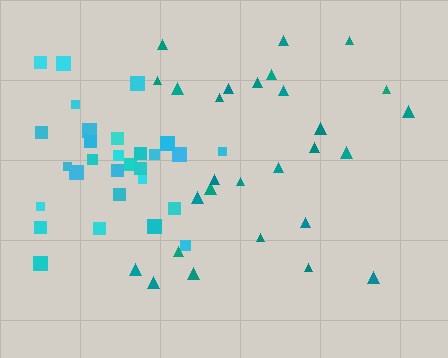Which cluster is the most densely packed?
Cyan.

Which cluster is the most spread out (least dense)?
Teal.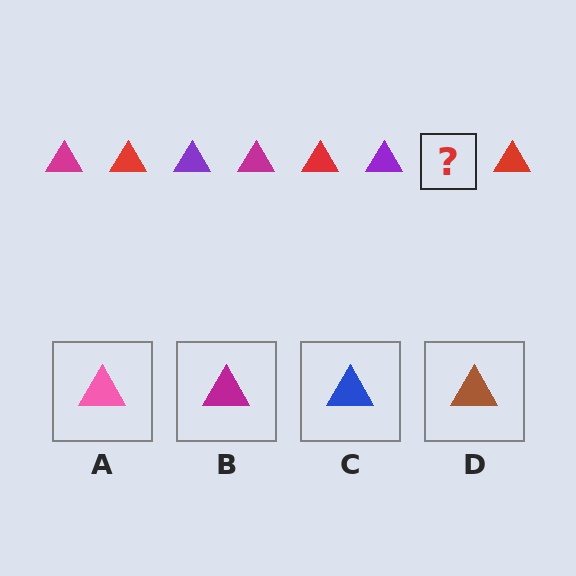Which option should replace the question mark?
Option B.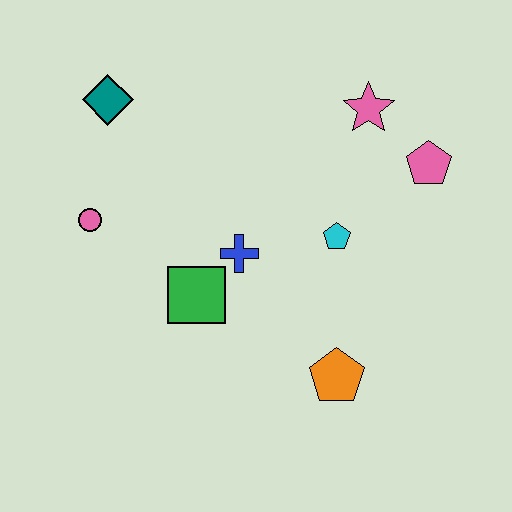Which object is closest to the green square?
The blue cross is closest to the green square.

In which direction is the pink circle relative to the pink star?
The pink circle is to the left of the pink star.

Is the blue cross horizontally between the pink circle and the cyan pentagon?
Yes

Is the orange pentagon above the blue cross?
No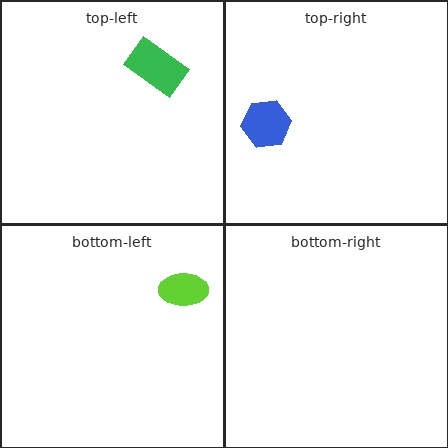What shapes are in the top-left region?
The green rectangle.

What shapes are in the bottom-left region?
The lime ellipse.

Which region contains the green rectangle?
The top-left region.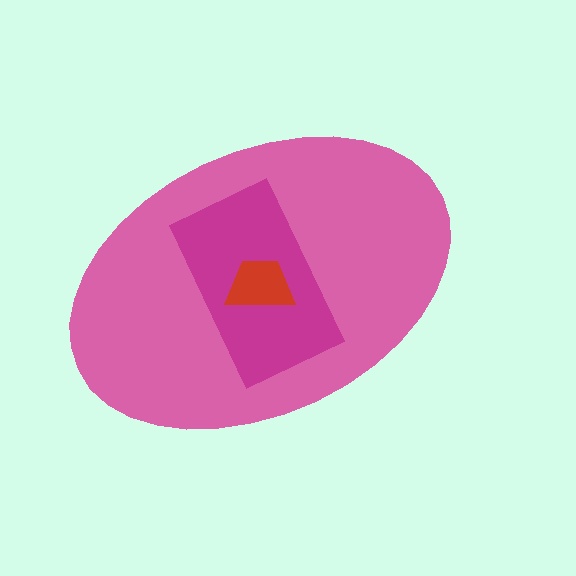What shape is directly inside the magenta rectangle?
The red trapezoid.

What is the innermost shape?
The red trapezoid.